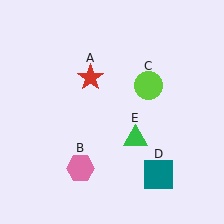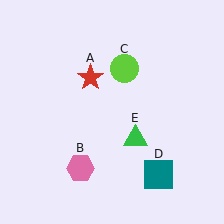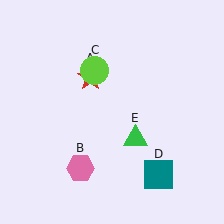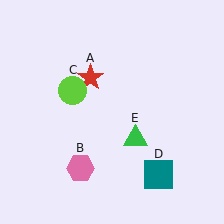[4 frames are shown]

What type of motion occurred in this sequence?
The lime circle (object C) rotated counterclockwise around the center of the scene.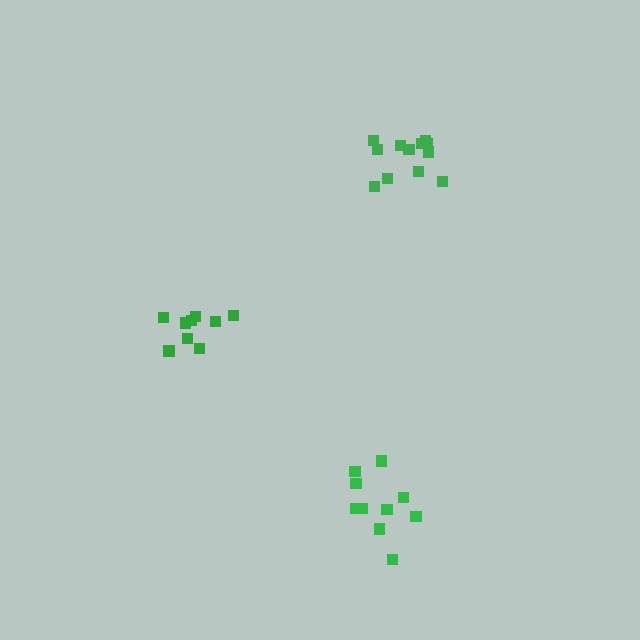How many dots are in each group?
Group 1: 12 dots, Group 2: 10 dots, Group 3: 9 dots (31 total).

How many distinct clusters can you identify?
There are 3 distinct clusters.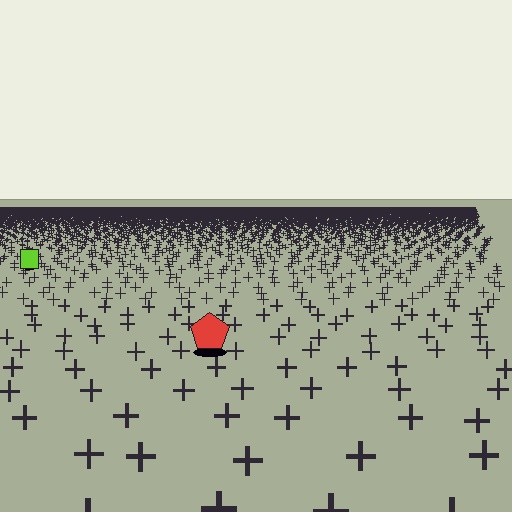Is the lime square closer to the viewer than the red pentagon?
No. The red pentagon is closer — you can tell from the texture gradient: the ground texture is coarser near it.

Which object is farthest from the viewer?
The lime square is farthest from the viewer. It appears smaller and the ground texture around it is denser.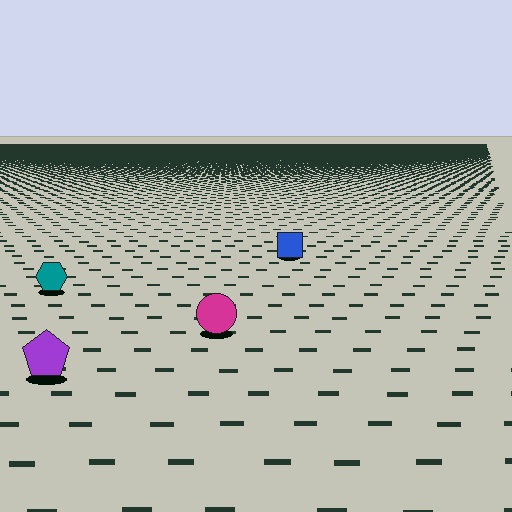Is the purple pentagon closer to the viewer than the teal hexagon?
Yes. The purple pentagon is closer — you can tell from the texture gradient: the ground texture is coarser near it.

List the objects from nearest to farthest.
From nearest to farthest: the purple pentagon, the magenta circle, the teal hexagon, the blue square.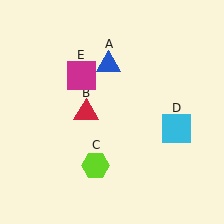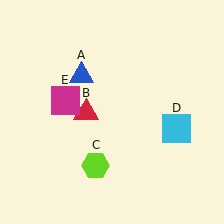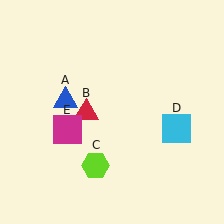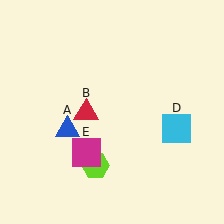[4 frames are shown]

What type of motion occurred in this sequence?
The blue triangle (object A), magenta square (object E) rotated counterclockwise around the center of the scene.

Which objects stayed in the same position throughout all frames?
Red triangle (object B) and lime hexagon (object C) and cyan square (object D) remained stationary.